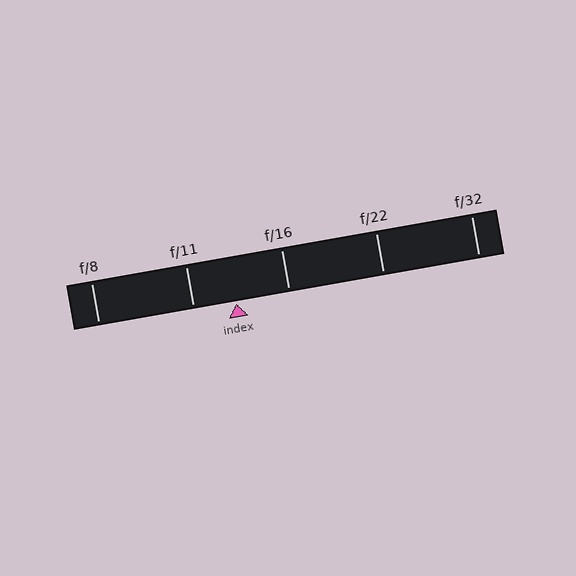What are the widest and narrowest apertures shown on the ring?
The widest aperture shown is f/8 and the narrowest is f/32.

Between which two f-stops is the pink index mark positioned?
The index mark is between f/11 and f/16.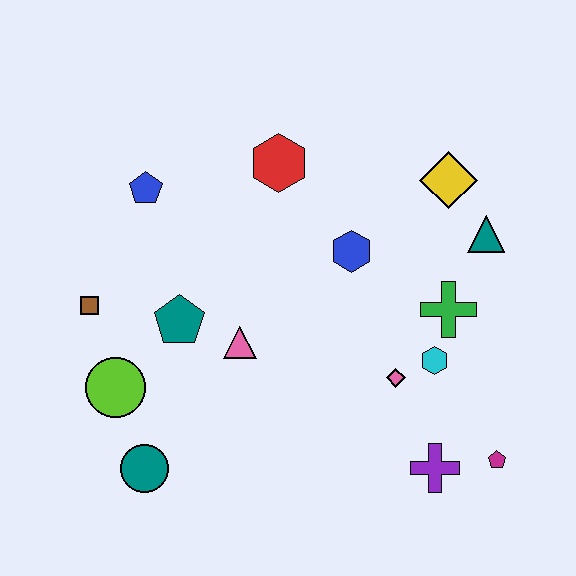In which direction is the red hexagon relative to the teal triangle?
The red hexagon is to the left of the teal triangle.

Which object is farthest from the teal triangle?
The teal circle is farthest from the teal triangle.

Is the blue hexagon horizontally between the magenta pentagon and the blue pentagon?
Yes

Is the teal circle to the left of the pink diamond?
Yes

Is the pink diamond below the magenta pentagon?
No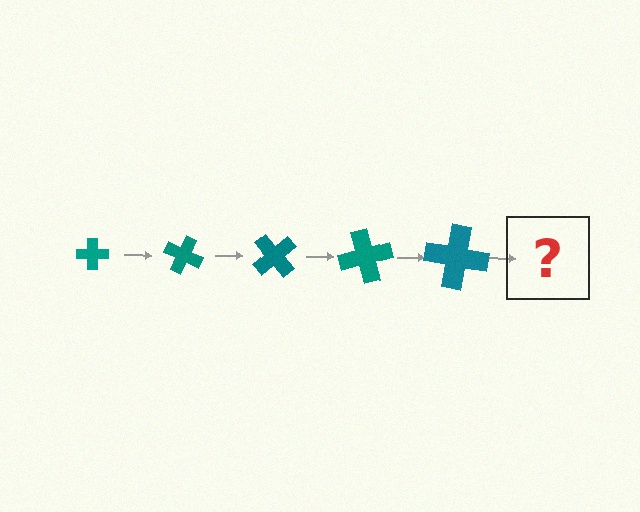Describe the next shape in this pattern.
It should be a cross, larger than the previous one and rotated 125 degrees from the start.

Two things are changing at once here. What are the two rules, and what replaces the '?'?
The two rules are that the cross grows larger each step and it rotates 25 degrees each step. The '?' should be a cross, larger than the previous one and rotated 125 degrees from the start.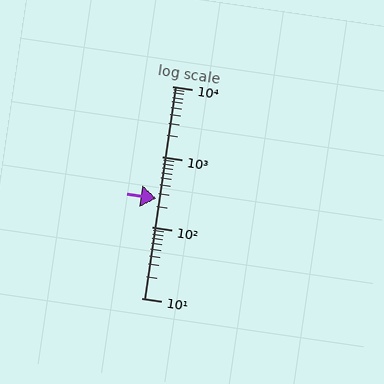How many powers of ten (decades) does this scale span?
The scale spans 3 decades, from 10 to 10000.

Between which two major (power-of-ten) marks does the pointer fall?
The pointer is between 100 and 1000.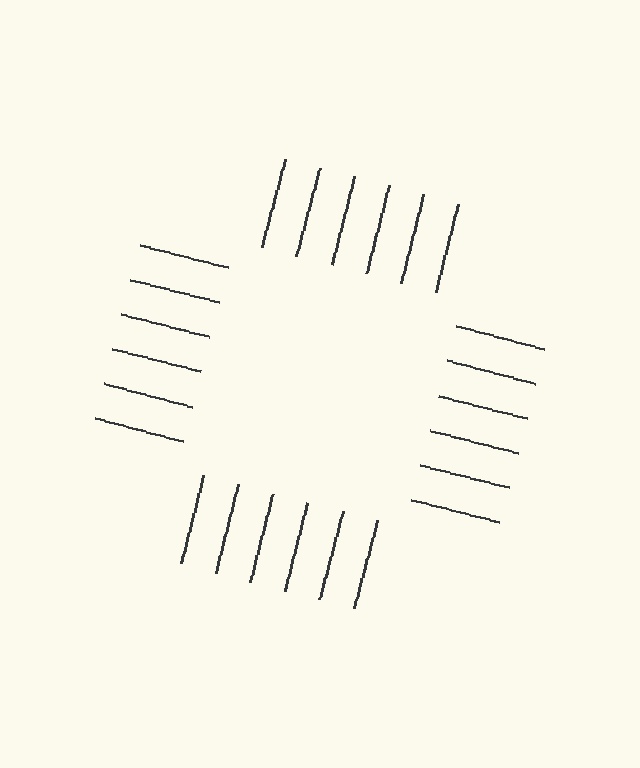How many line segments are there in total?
24 — 6 along each of the 4 edges.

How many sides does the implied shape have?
4 sides — the line-ends trace a square.